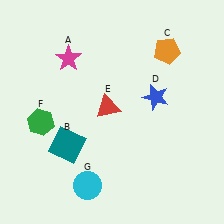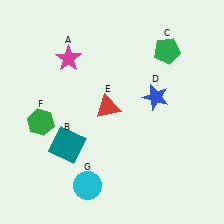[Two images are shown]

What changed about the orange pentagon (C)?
In Image 1, C is orange. In Image 2, it changed to green.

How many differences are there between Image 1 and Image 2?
There is 1 difference between the two images.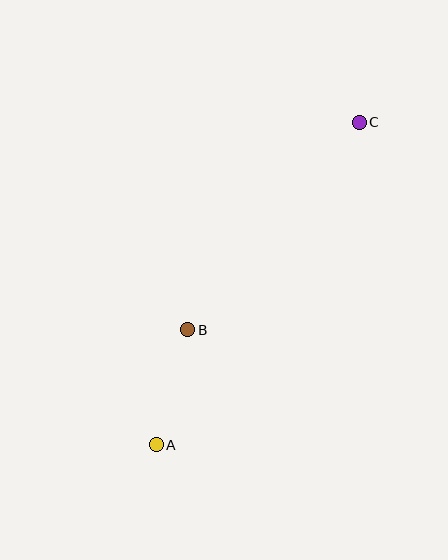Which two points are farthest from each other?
Points A and C are farthest from each other.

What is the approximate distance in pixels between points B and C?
The distance between B and C is approximately 269 pixels.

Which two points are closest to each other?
Points A and B are closest to each other.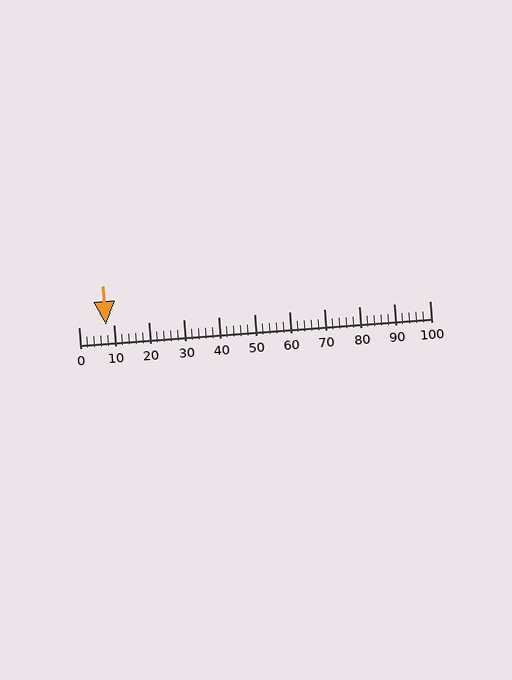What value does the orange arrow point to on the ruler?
The orange arrow points to approximately 8.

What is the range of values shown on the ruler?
The ruler shows values from 0 to 100.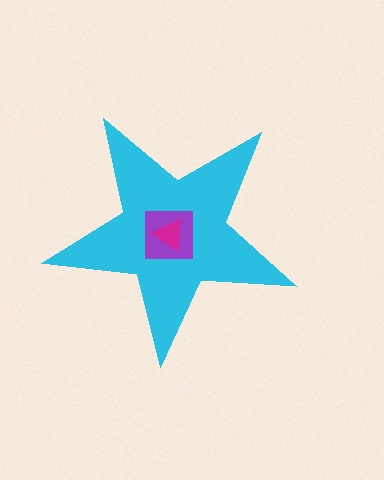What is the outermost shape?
The cyan star.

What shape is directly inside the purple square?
The magenta triangle.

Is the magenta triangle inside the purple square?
Yes.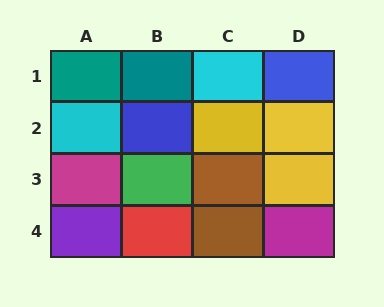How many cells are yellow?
3 cells are yellow.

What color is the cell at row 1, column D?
Blue.